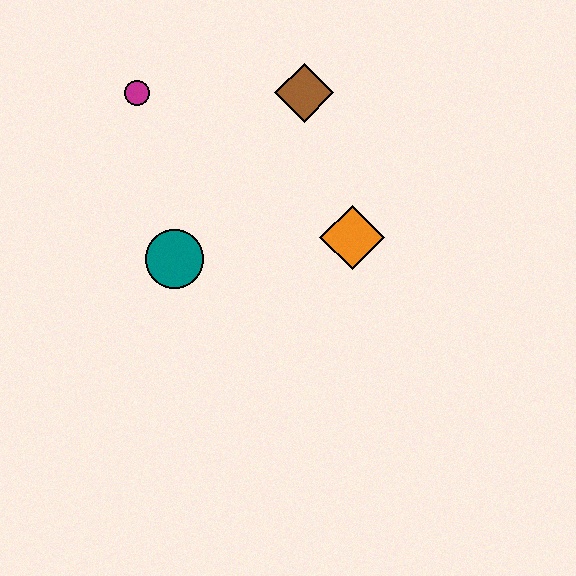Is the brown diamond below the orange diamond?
No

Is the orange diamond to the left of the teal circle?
No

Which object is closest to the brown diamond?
The orange diamond is closest to the brown diamond.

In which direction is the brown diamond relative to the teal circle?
The brown diamond is above the teal circle.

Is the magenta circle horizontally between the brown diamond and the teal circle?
No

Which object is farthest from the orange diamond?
The magenta circle is farthest from the orange diamond.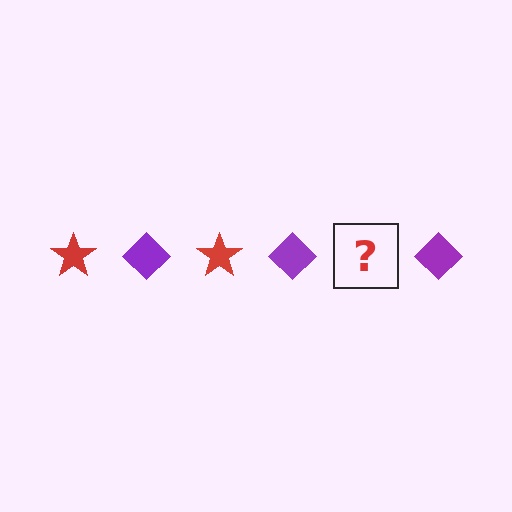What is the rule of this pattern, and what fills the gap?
The rule is that the pattern alternates between red star and purple diamond. The gap should be filled with a red star.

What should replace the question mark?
The question mark should be replaced with a red star.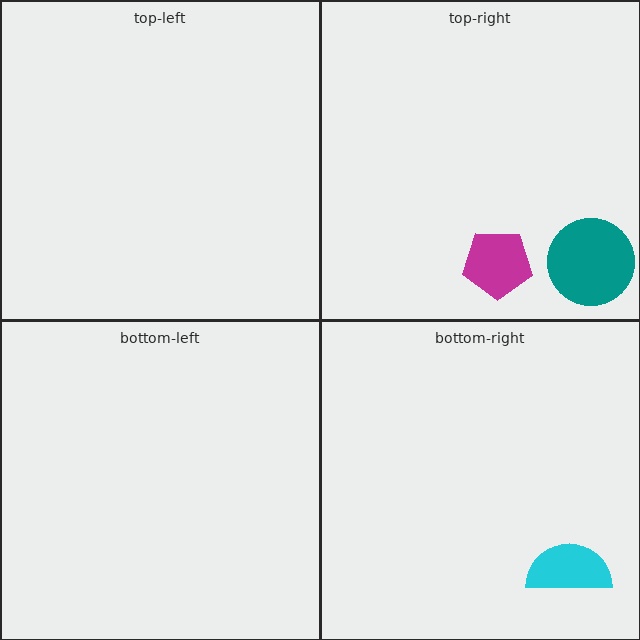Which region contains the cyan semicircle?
The bottom-right region.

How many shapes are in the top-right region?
2.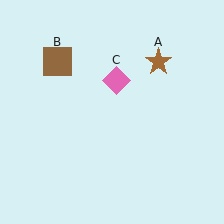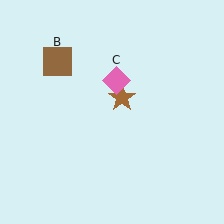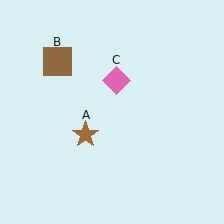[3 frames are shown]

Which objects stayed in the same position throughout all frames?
Brown square (object B) and pink diamond (object C) remained stationary.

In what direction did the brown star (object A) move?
The brown star (object A) moved down and to the left.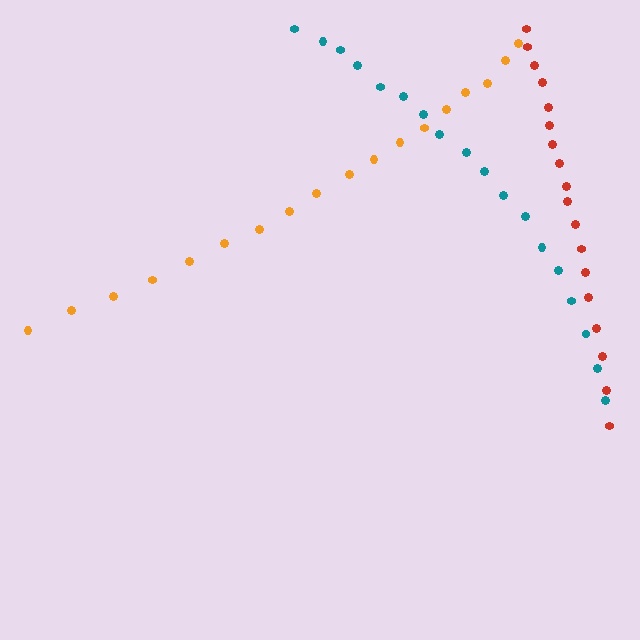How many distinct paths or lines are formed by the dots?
There are 3 distinct paths.